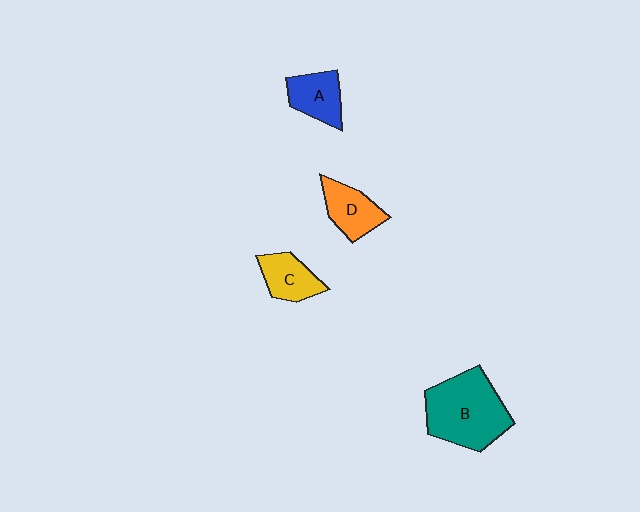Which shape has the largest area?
Shape B (teal).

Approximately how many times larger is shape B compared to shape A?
Approximately 2.1 times.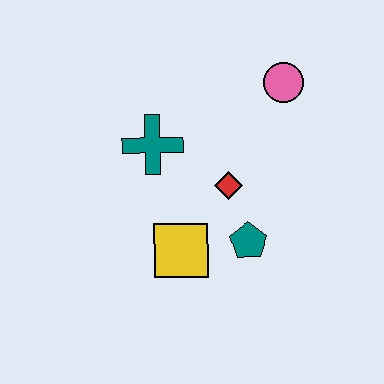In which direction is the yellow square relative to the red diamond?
The yellow square is below the red diamond.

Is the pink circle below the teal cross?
No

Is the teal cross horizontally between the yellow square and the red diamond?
No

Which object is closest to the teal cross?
The red diamond is closest to the teal cross.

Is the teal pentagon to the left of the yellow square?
No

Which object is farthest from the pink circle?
The yellow square is farthest from the pink circle.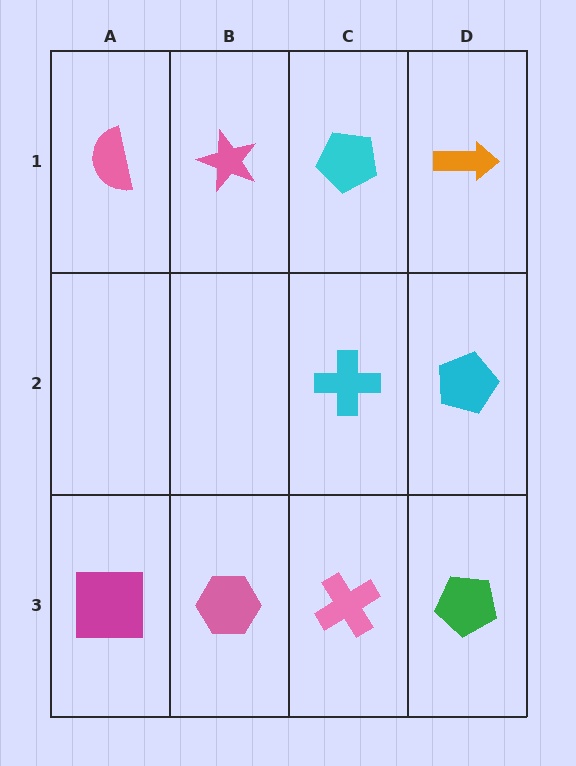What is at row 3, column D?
A green pentagon.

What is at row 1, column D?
An orange arrow.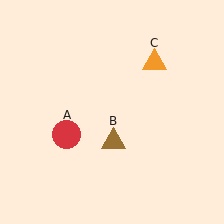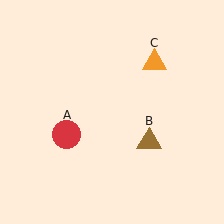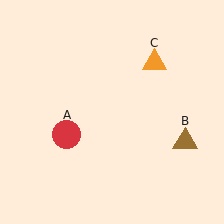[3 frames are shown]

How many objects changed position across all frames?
1 object changed position: brown triangle (object B).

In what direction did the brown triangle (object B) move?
The brown triangle (object B) moved right.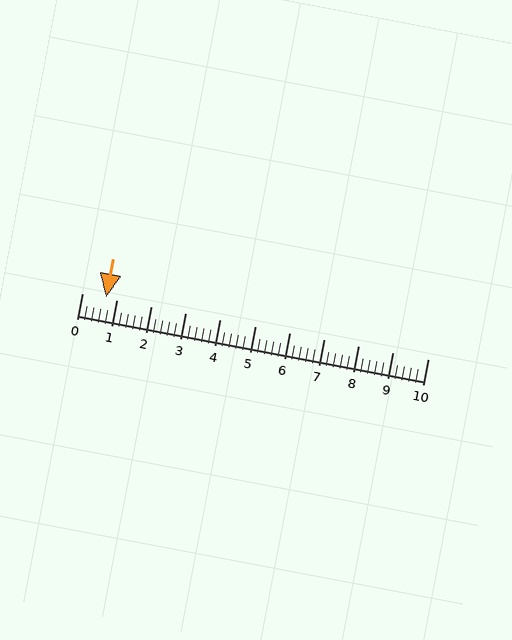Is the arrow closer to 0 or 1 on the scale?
The arrow is closer to 1.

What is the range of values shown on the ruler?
The ruler shows values from 0 to 10.